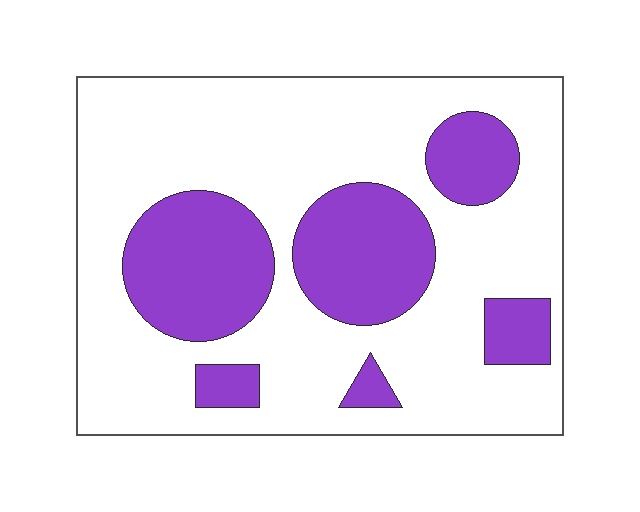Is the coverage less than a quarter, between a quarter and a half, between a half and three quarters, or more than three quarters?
Between a quarter and a half.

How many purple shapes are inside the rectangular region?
6.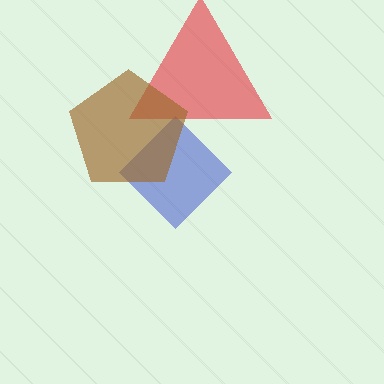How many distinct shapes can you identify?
There are 3 distinct shapes: a blue diamond, a red triangle, a brown pentagon.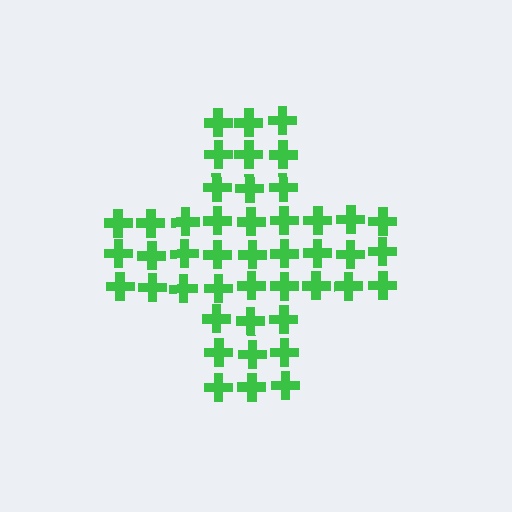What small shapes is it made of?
It is made of small crosses.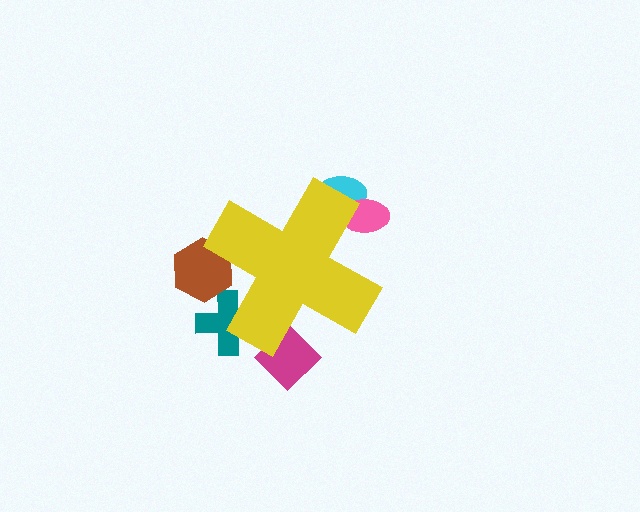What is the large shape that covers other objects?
A yellow cross.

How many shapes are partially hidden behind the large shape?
5 shapes are partially hidden.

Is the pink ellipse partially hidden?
Yes, the pink ellipse is partially hidden behind the yellow cross.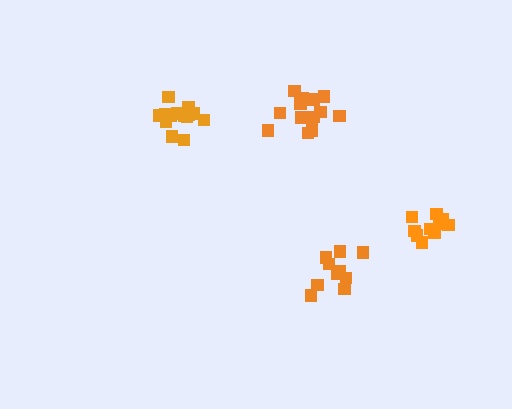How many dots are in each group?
Group 1: 14 dots, Group 2: 14 dots, Group 3: 11 dots, Group 4: 10 dots (49 total).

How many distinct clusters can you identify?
There are 4 distinct clusters.